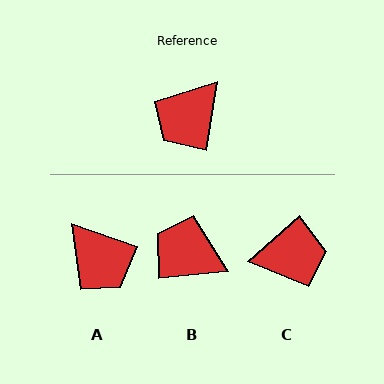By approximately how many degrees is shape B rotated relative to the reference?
Approximately 76 degrees clockwise.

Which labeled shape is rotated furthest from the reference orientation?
C, about 140 degrees away.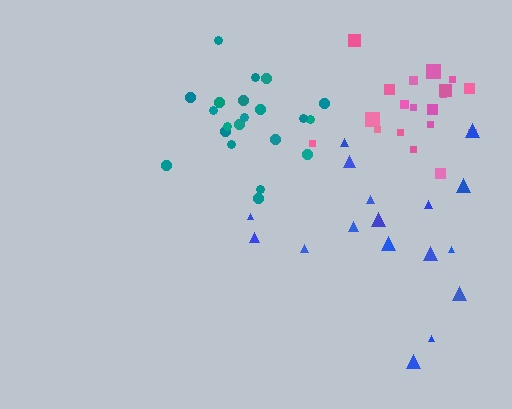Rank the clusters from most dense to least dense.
teal, pink, blue.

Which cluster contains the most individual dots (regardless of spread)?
Teal (21).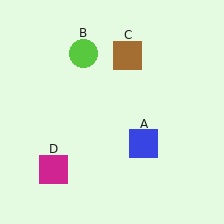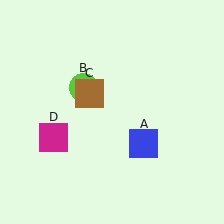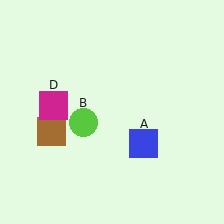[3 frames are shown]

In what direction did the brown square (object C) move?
The brown square (object C) moved down and to the left.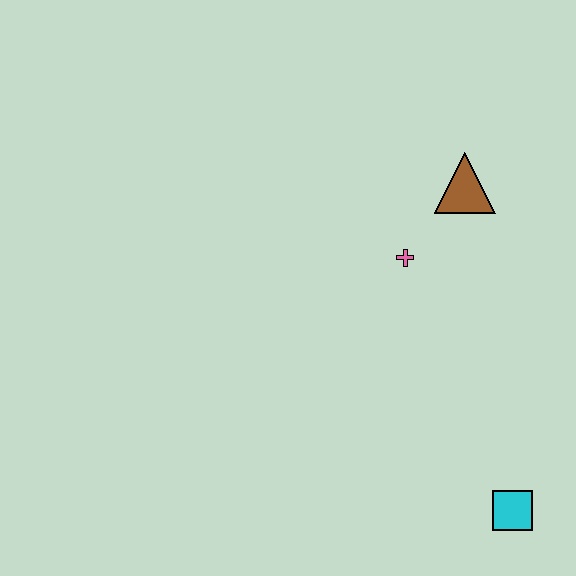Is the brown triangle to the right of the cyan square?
No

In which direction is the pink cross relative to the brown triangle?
The pink cross is below the brown triangle.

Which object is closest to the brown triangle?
The pink cross is closest to the brown triangle.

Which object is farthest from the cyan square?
The brown triangle is farthest from the cyan square.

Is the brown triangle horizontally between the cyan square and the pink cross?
Yes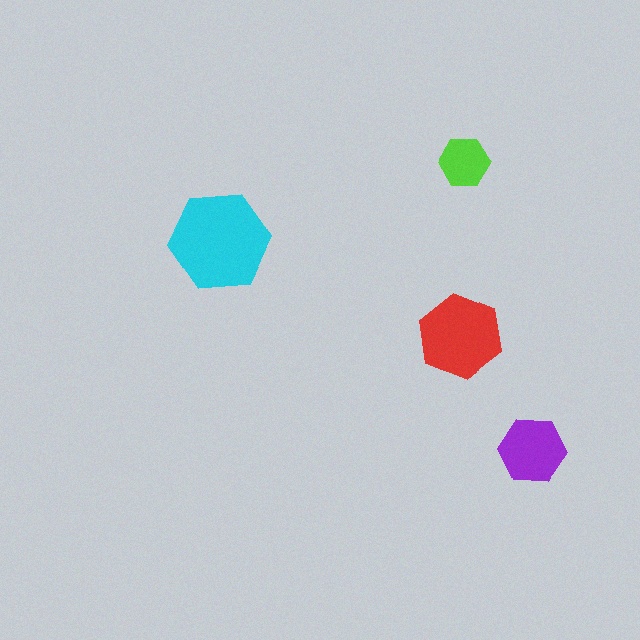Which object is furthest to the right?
The purple hexagon is rightmost.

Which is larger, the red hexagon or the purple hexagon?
The red one.